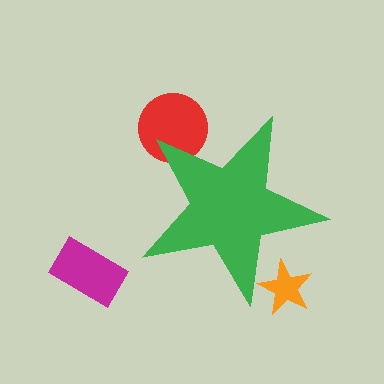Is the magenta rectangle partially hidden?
No, the magenta rectangle is fully visible.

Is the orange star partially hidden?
Yes, the orange star is partially hidden behind the green star.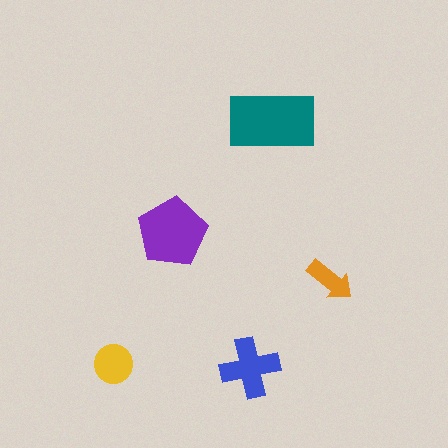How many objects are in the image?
There are 5 objects in the image.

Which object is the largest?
The teal rectangle.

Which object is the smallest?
The orange arrow.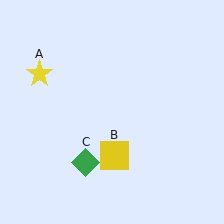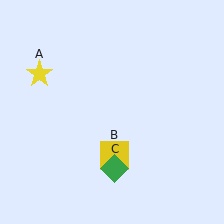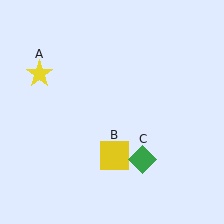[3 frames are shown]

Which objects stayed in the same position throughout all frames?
Yellow star (object A) and yellow square (object B) remained stationary.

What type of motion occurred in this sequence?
The green diamond (object C) rotated counterclockwise around the center of the scene.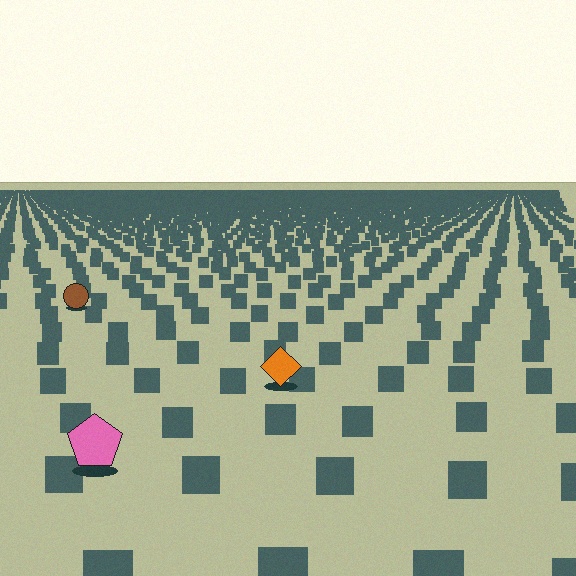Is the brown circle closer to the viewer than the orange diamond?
No. The orange diamond is closer — you can tell from the texture gradient: the ground texture is coarser near it.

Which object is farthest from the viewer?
The brown circle is farthest from the viewer. It appears smaller and the ground texture around it is denser.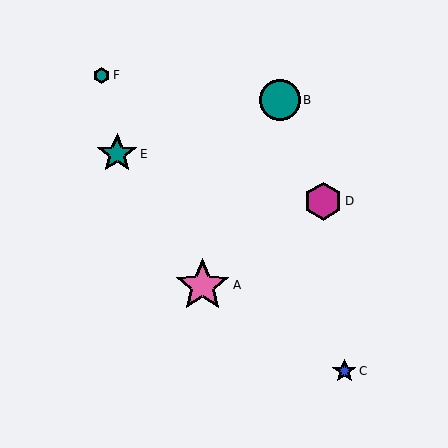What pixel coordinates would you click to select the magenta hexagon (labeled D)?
Click at (323, 201) to select the magenta hexagon D.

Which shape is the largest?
The pink star (labeled A) is the largest.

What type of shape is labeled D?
Shape D is a magenta hexagon.